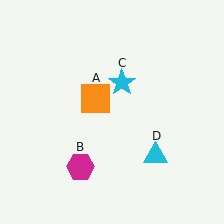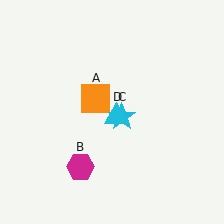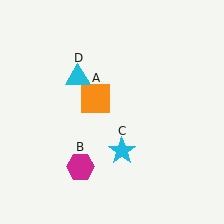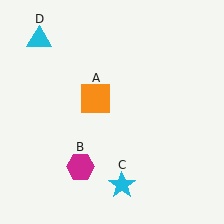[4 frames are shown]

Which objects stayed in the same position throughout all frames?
Orange square (object A) and magenta hexagon (object B) remained stationary.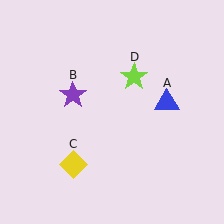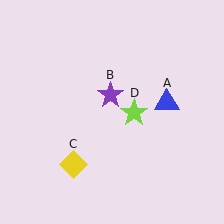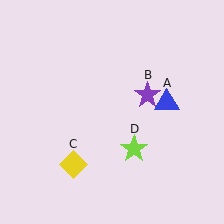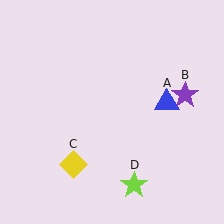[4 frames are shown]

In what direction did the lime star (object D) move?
The lime star (object D) moved down.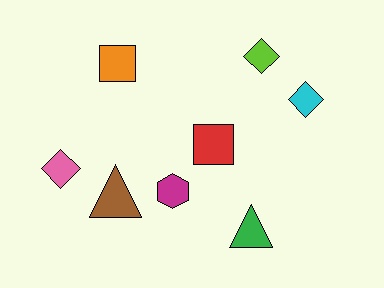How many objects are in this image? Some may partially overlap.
There are 8 objects.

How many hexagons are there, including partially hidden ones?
There is 1 hexagon.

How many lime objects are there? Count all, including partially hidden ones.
There is 1 lime object.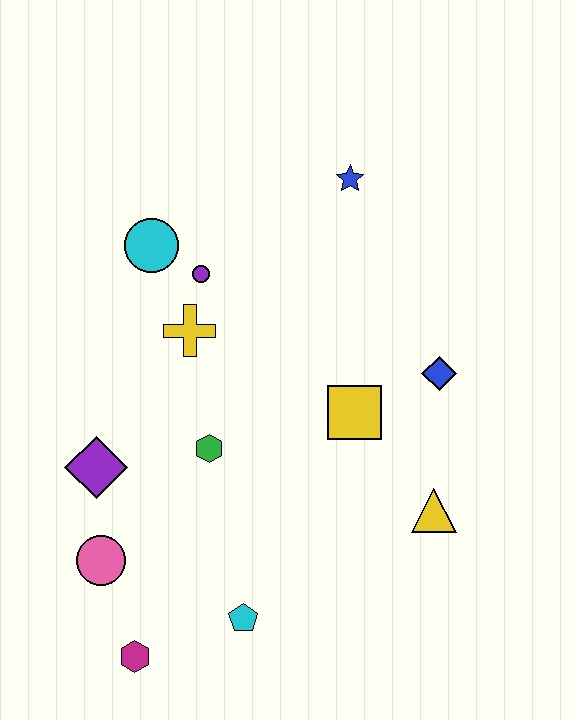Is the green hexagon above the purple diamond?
Yes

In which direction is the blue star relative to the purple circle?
The blue star is to the right of the purple circle.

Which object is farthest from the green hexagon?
The blue star is farthest from the green hexagon.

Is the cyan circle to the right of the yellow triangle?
No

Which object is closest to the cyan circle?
The purple circle is closest to the cyan circle.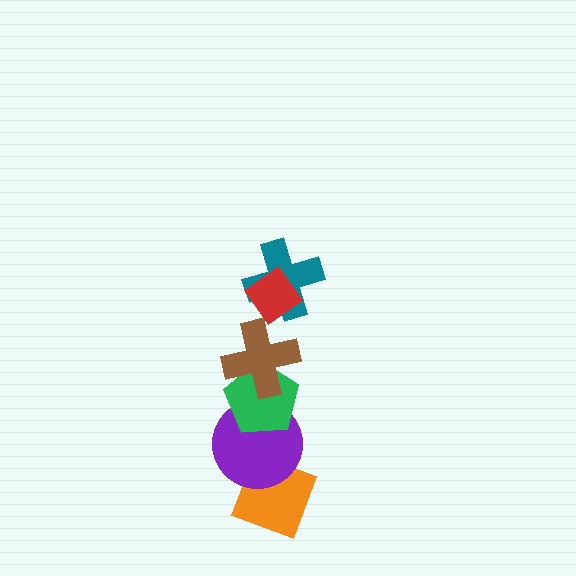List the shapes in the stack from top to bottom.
From top to bottom: the red diamond, the teal cross, the brown cross, the green pentagon, the purple circle, the orange diamond.